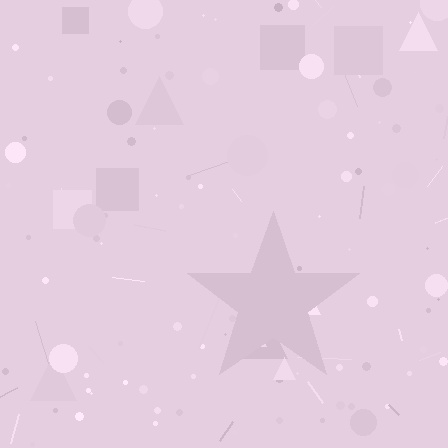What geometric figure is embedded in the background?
A star is embedded in the background.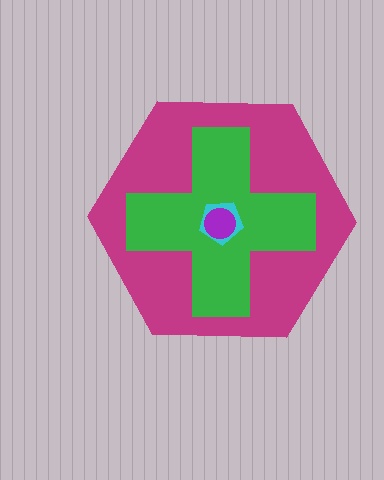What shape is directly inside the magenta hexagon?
The green cross.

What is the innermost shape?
The purple circle.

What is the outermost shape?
The magenta hexagon.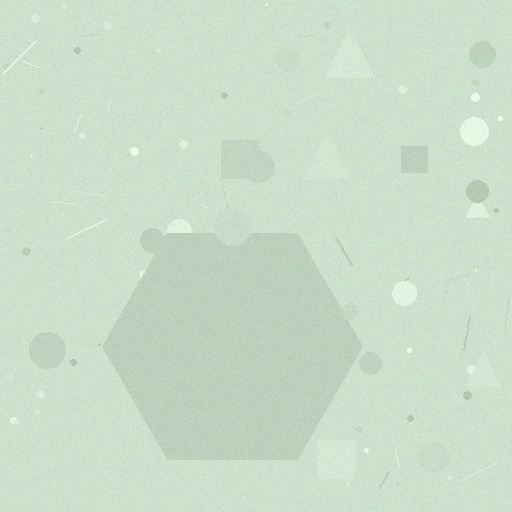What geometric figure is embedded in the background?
A hexagon is embedded in the background.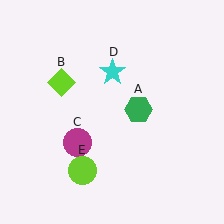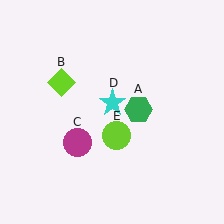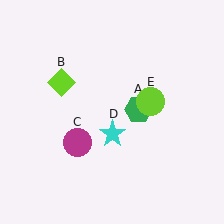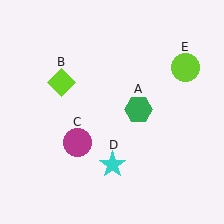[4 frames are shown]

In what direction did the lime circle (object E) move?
The lime circle (object E) moved up and to the right.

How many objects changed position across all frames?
2 objects changed position: cyan star (object D), lime circle (object E).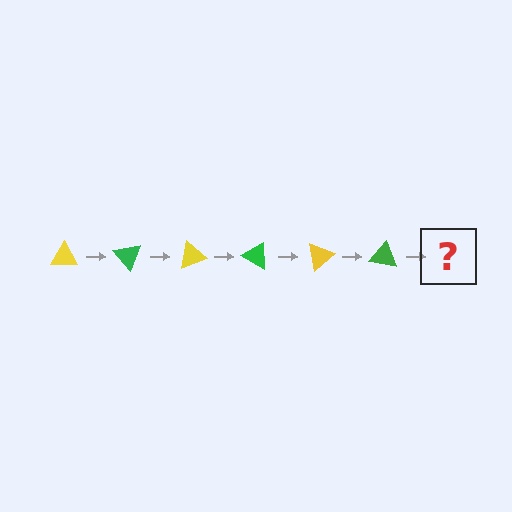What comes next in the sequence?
The next element should be a yellow triangle, rotated 300 degrees from the start.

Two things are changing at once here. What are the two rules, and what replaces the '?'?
The two rules are that it rotates 50 degrees each step and the color cycles through yellow and green. The '?' should be a yellow triangle, rotated 300 degrees from the start.